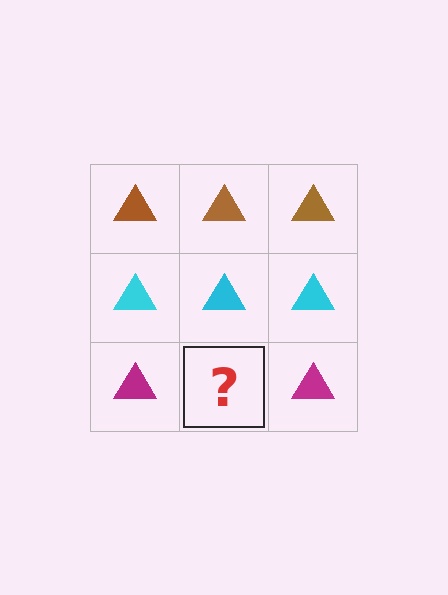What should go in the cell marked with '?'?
The missing cell should contain a magenta triangle.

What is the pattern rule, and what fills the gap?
The rule is that each row has a consistent color. The gap should be filled with a magenta triangle.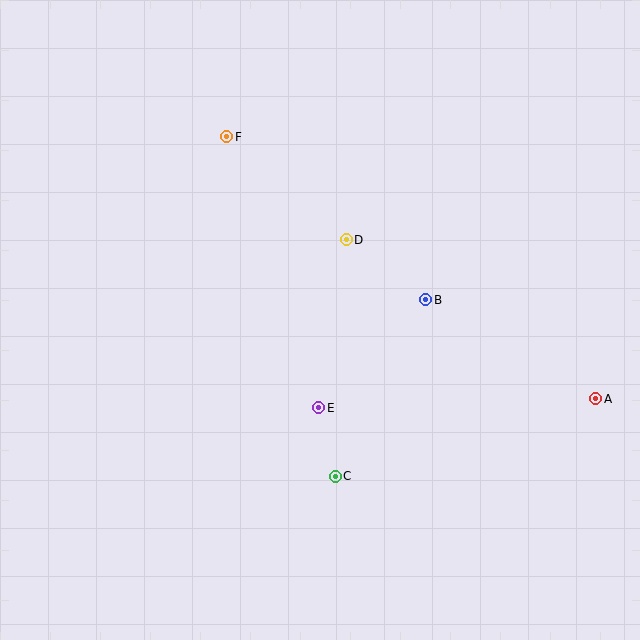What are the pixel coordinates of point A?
Point A is at (596, 399).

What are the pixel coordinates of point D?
Point D is at (346, 240).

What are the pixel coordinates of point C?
Point C is at (335, 476).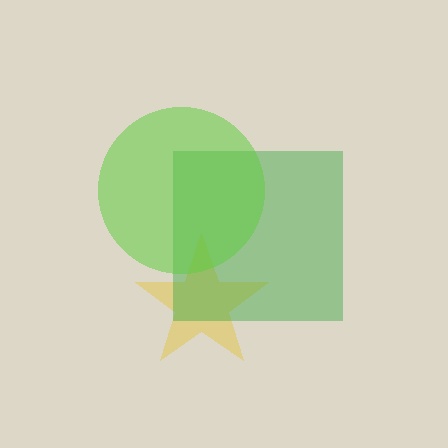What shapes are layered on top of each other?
The layered shapes are: a yellow star, a green square, a lime circle.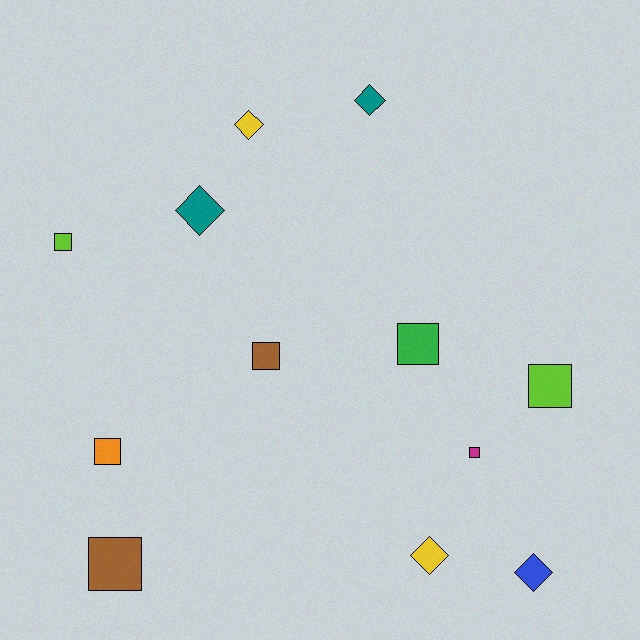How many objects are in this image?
There are 12 objects.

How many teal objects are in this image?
There are 2 teal objects.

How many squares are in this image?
There are 7 squares.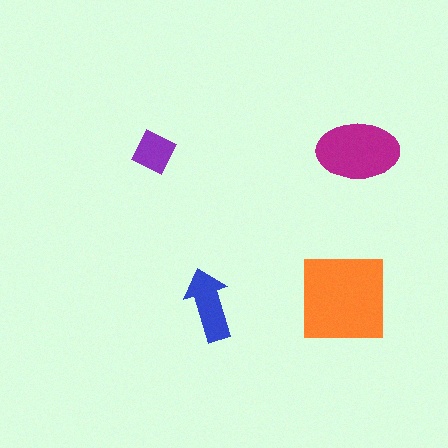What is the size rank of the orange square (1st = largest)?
1st.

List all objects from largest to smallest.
The orange square, the magenta ellipse, the blue arrow, the purple diamond.